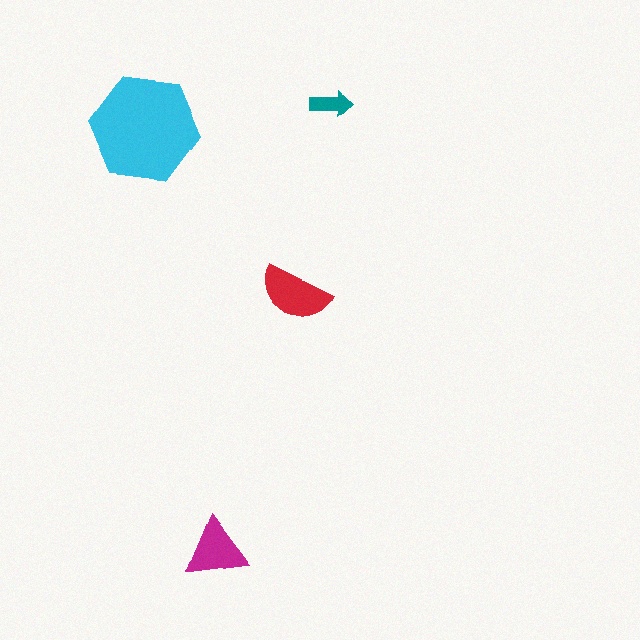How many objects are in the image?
There are 4 objects in the image.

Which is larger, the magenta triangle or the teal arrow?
The magenta triangle.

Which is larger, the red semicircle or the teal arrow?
The red semicircle.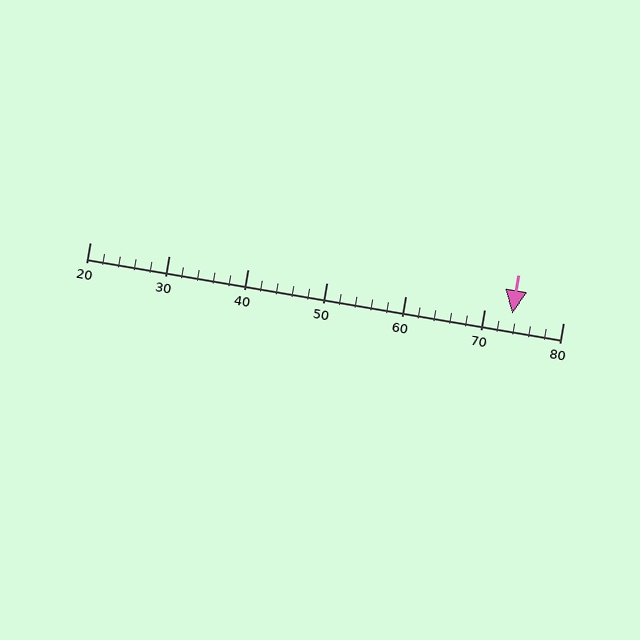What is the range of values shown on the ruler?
The ruler shows values from 20 to 80.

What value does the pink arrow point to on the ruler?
The pink arrow points to approximately 74.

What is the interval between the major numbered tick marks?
The major tick marks are spaced 10 units apart.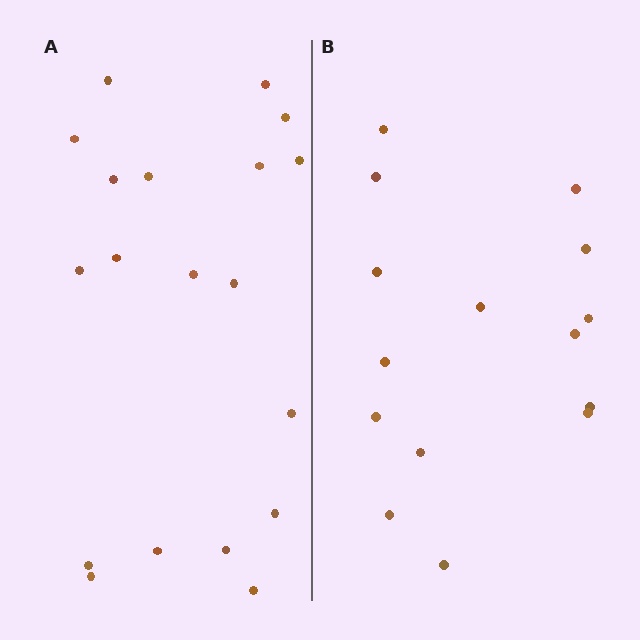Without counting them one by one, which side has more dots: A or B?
Region A (the left region) has more dots.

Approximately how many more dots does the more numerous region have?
Region A has about 4 more dots than region B.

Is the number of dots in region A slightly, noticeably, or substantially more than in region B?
Region A has noticeably more, but not dramatically so. The ratio is roughly 1.3 to 1.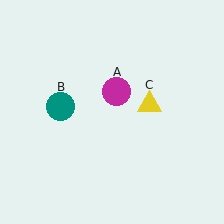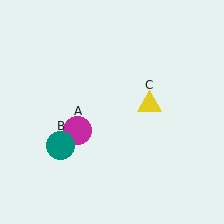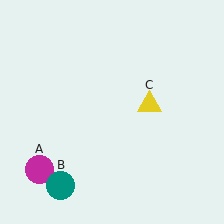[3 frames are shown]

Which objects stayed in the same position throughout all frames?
Yellow triangle (object C) remained stationary.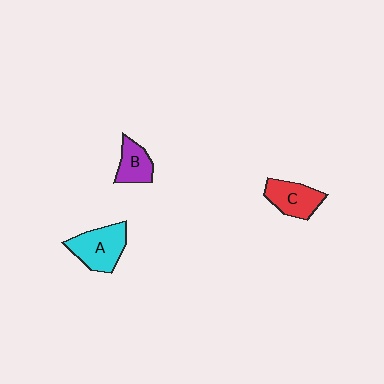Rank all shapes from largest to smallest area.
From largest to smallest: A (cyan), C (red), B (purple).